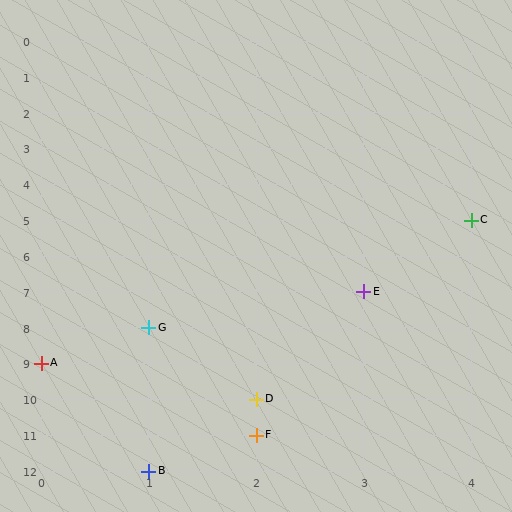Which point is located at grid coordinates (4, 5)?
Point C is at (4, 5).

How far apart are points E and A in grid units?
Points E and A are 3 columns and 2 rows apart (about 3.6 grid units diagonally).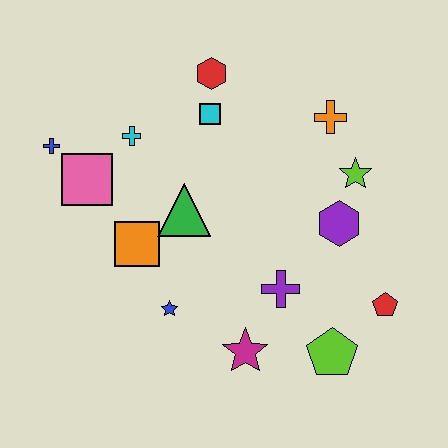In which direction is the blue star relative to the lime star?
The blue star is to the left of the lime star.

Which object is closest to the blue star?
The orange square is closest to the blue star.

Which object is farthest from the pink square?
The red pentagon is farthest from the pink square.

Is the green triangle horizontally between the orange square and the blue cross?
No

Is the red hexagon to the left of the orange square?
No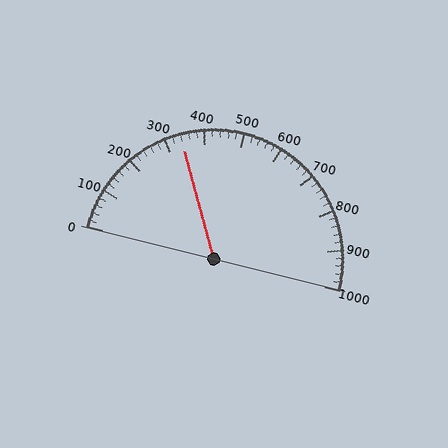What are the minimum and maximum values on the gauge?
The gauge ranges from 0 to 1000.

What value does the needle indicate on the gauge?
The needle indicates approximately 340.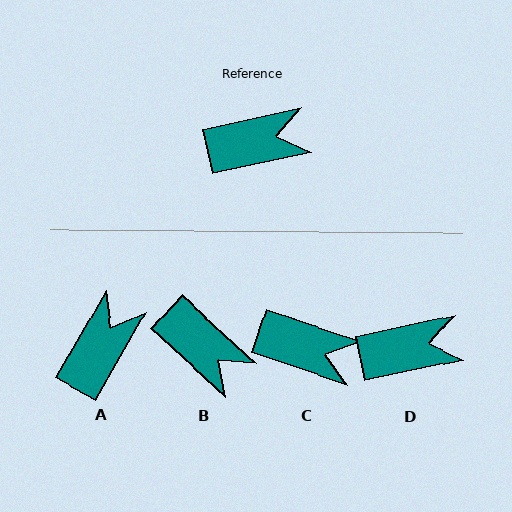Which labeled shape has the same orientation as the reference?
D.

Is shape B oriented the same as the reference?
No, it is off by about 54 degrees.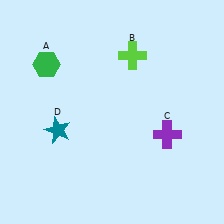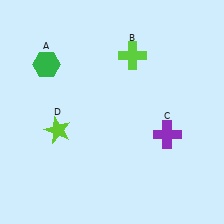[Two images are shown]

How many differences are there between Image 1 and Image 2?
There is 1 difference between the two images.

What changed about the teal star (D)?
In Image 1, D is teal. In Image 2, it changed to lime.